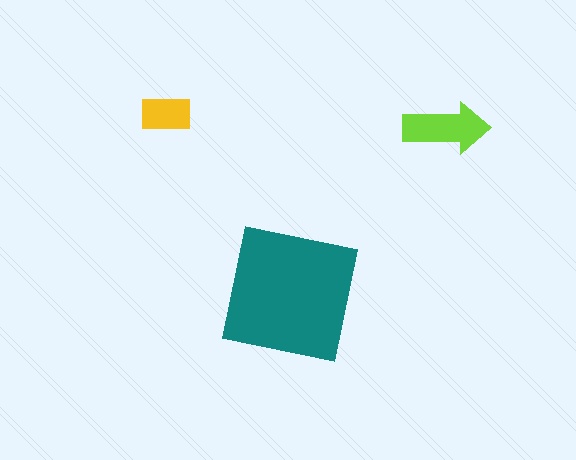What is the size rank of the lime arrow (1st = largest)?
2nd.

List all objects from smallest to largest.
The yellow rectangle, the lime arrow, the teal square.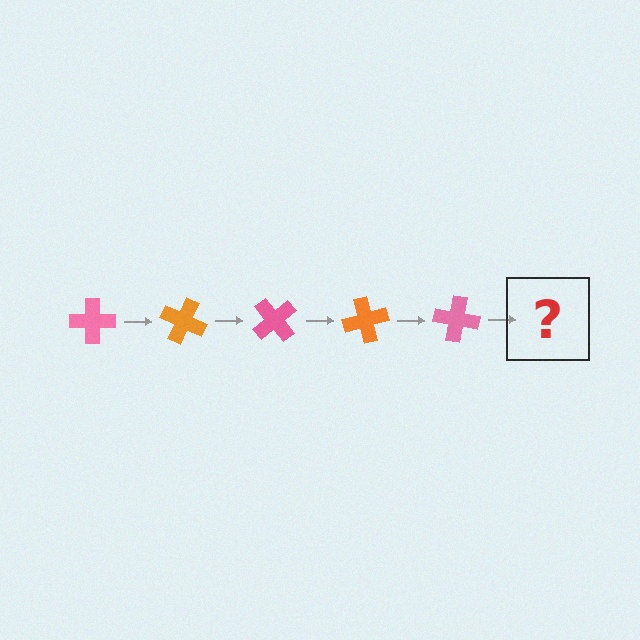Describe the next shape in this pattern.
It should be an orange cross, rotated 125 degrees from the start.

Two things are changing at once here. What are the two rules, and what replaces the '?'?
The two rules are that it rotates 25 degrees each step and the color cycles through pink and orange. The '?' should be an orange cross, rotated 125 degrees from the start.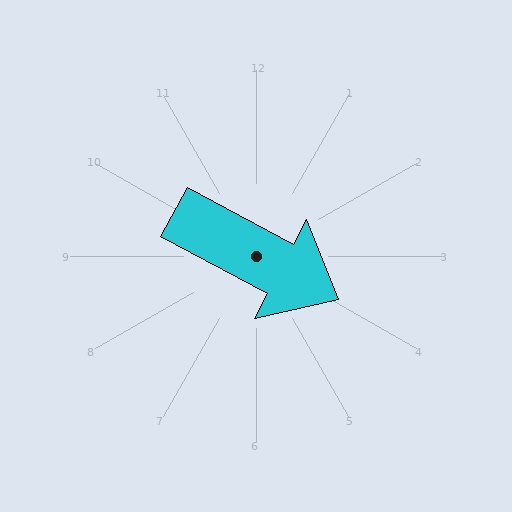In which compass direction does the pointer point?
Southeast.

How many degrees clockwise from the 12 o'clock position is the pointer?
Approximately 118 degrees.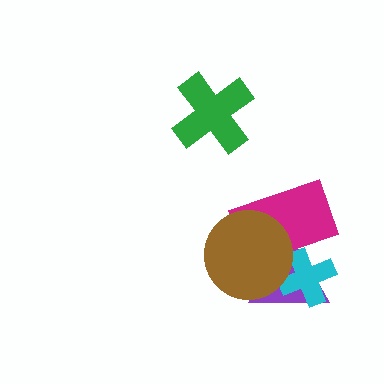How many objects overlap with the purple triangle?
3 objects overlap with the purple triangle.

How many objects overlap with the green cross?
0 objects overlap with the green cross.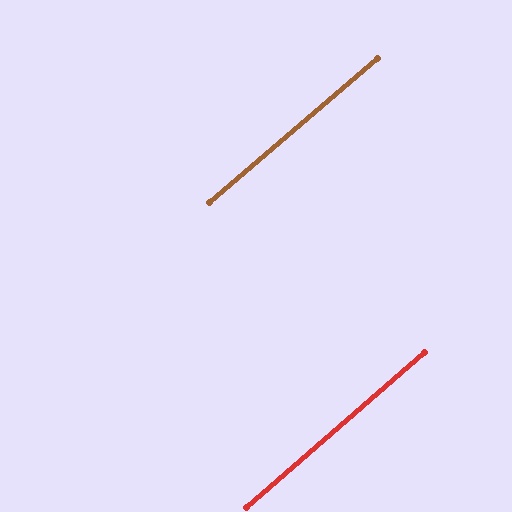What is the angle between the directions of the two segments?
Approximately 1 degree.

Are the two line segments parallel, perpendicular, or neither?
Parallel — their directions differ by only 0.5°.